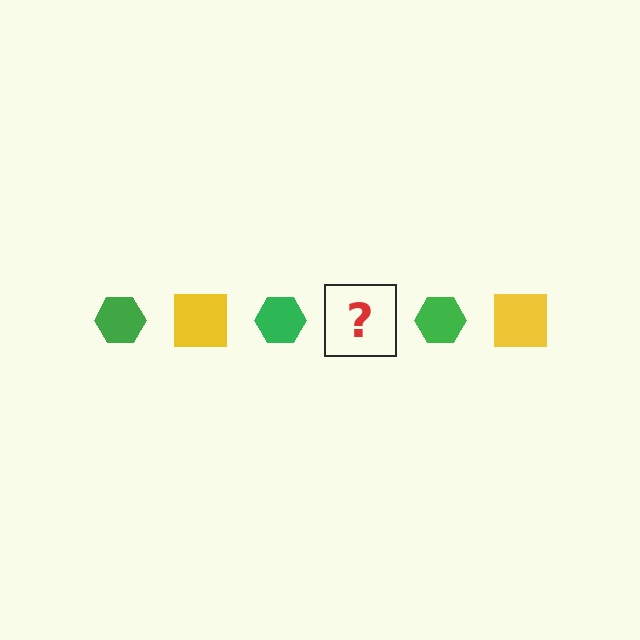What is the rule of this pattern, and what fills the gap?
The rule is that the pattern alternates between green hexagon and yellow square. The gap should be filled with a yellow square.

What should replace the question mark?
The question mark should be replaced with a yellow square.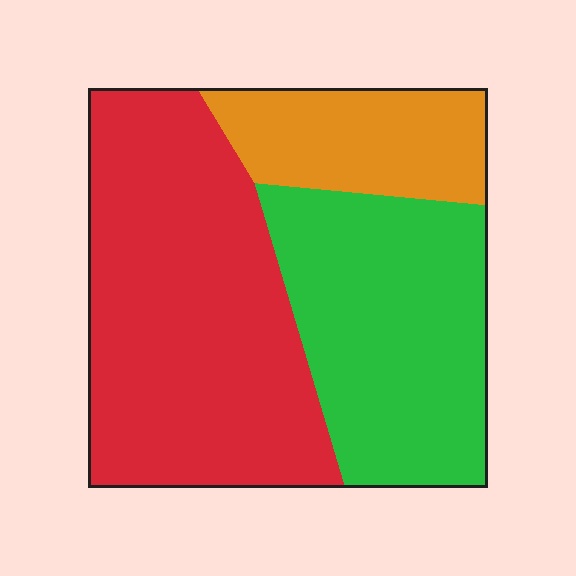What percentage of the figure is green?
Green covers 34% of the figure.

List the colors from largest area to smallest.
From largest to smallest: red, green, orange.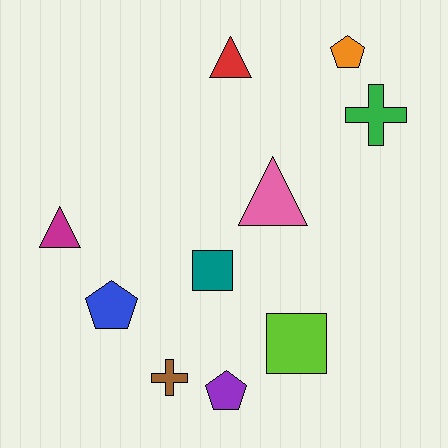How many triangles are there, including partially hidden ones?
There are 3 triangles.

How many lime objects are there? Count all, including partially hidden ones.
There is 1 lime object.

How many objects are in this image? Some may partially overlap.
There are 10 objects.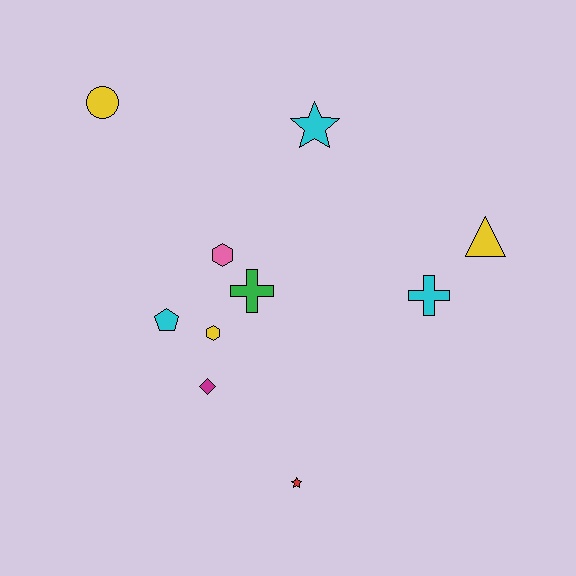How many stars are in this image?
There are 2 stars.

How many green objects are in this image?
There is 1 green object.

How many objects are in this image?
There are 10 objects.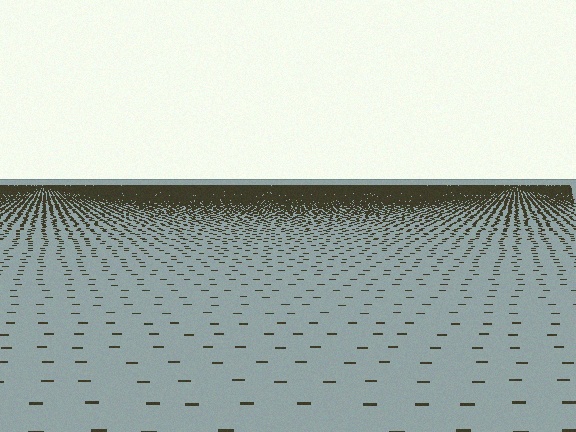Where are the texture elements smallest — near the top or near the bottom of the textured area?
Near the top.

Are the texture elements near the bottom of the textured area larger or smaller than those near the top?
Larger. Near the bottom, elements are closer to the viewer and appear at a bigger on-screen size.